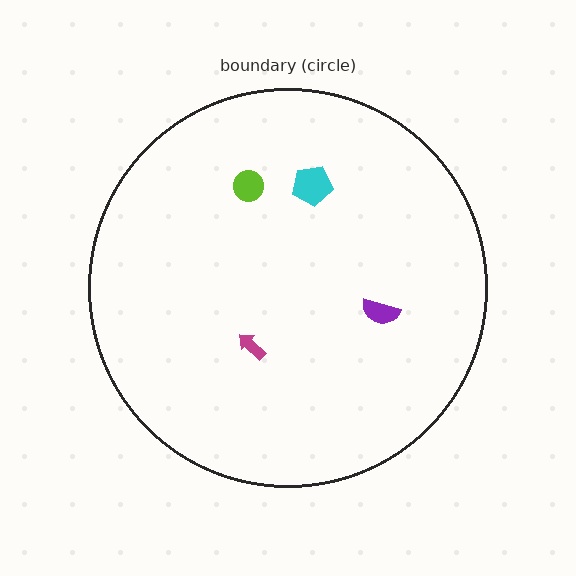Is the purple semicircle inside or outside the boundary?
Inside.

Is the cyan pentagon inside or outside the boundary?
Inside.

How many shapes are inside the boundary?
4 inside, 0 outside.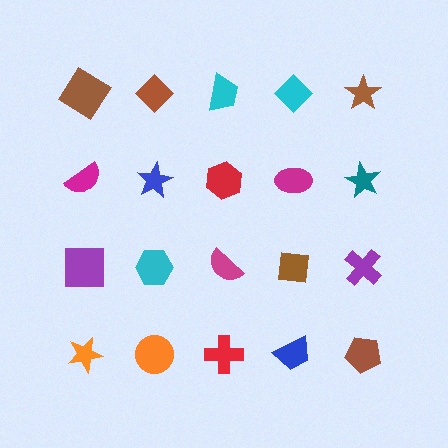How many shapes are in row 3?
5 shapes.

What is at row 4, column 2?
An orange circle.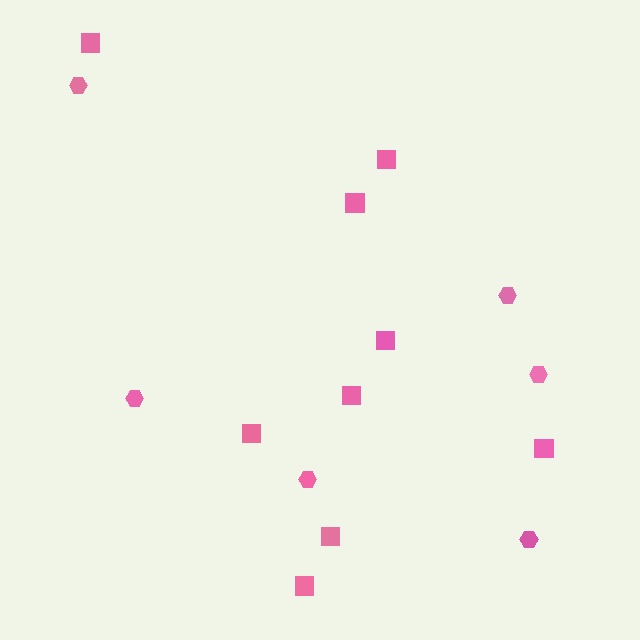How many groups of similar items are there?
There are 2 groups: one group of hexagons (6) and one group of squares (9).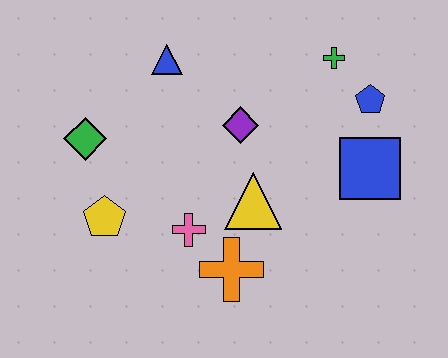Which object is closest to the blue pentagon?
The green cross is closest to the blue pentagon.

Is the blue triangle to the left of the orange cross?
Yes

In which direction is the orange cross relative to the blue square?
The orange cross is to the left of the blue square.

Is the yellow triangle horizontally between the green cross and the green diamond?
Yes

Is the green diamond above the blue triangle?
No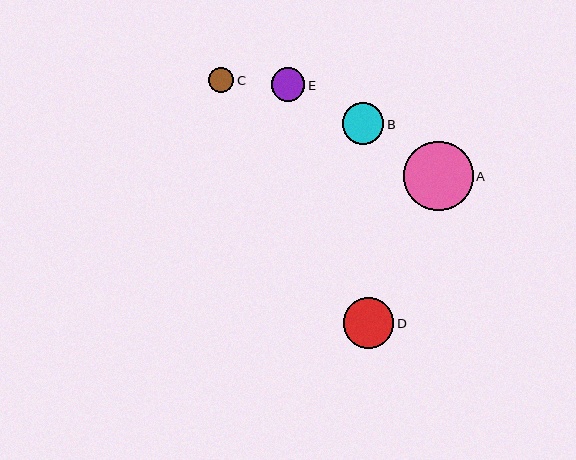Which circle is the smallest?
Circle C is the smallest with a size of approximately 25 pixels.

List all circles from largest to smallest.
From largest to smallest: A, D, B, E, C.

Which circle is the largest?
Circle A is the largest with a size of approximately 69 pixels.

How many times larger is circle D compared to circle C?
Circle D is approximately 2.0 times the size of circle C.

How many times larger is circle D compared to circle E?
Circle D is approximately 1.5 times the size of circle E.